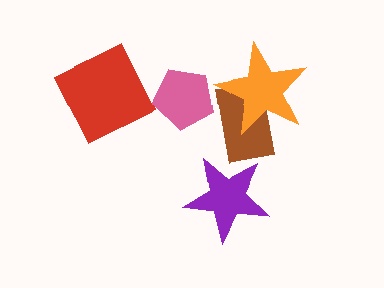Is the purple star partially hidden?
No, no other shape covers it.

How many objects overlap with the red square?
0 objects overlap with the red square.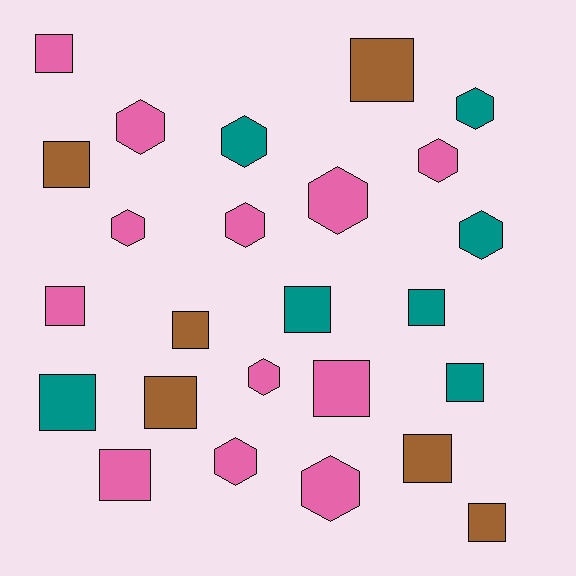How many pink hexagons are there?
There are 8 pink hexagons.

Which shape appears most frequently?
Square, with 14 objects.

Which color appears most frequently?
Pink, with 12 objects.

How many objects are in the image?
There are 25 objects.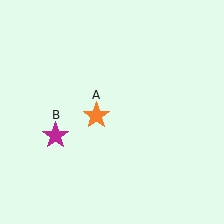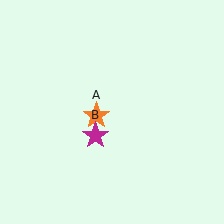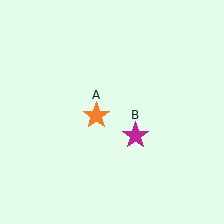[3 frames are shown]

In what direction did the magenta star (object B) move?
The magenta star (object B) moved right.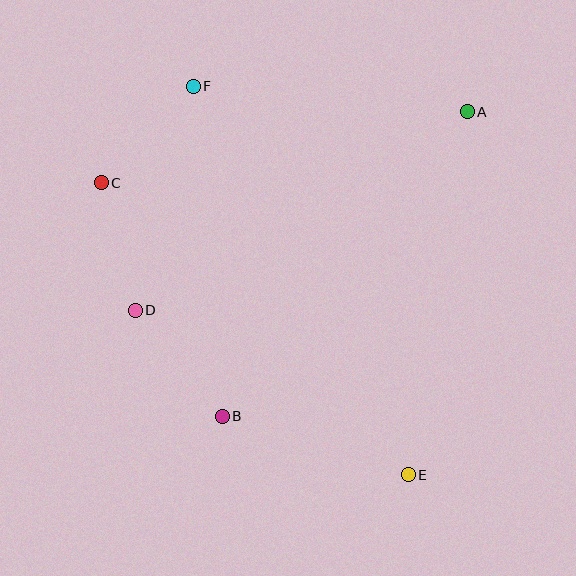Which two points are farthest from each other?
Points E and F are farthest from each other.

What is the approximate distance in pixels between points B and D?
The distance between B and D is approximately 137 pixels.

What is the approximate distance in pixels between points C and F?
The distance between C and F is approximately 133 pixels.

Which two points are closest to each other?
Points C and D are closest to each other.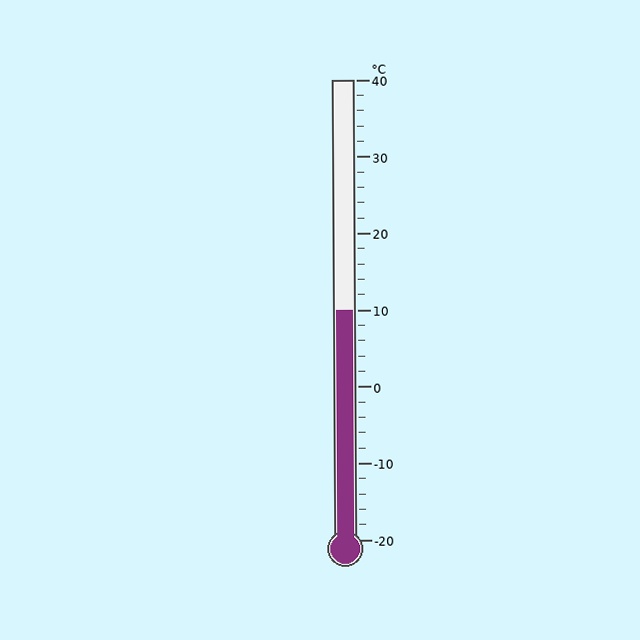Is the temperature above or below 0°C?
The temperature is above 0°C.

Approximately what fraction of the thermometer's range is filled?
The thermometer is filled to approximately 50% of its range.